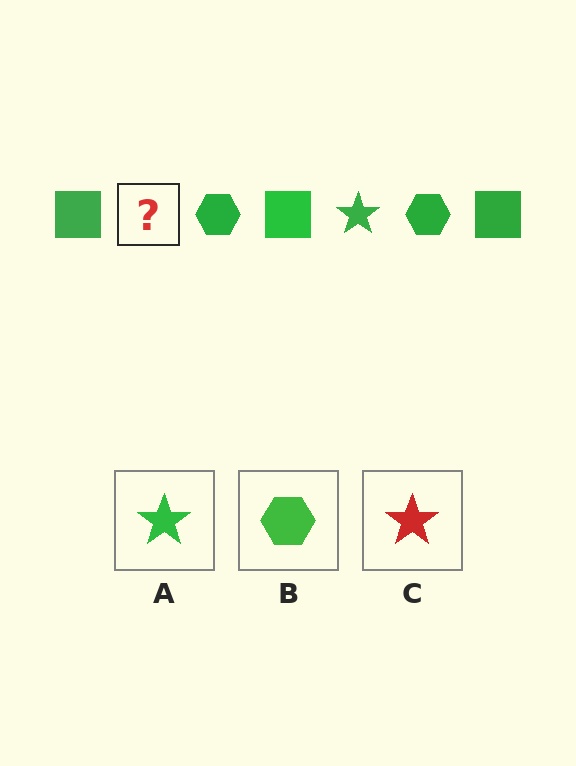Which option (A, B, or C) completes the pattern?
A.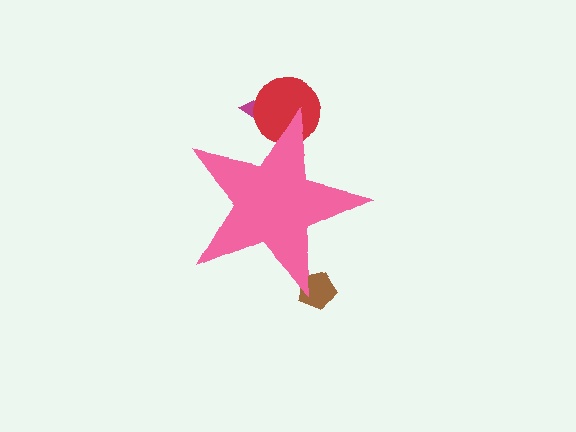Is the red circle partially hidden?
Yes, the red circle is partially hidden behind the pink star.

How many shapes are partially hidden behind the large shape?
3 shapes are partially hidden.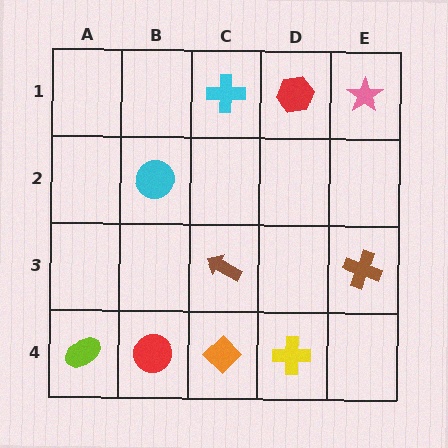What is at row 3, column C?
A brown arrow.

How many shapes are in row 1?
3 shapes.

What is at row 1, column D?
A red hexagon.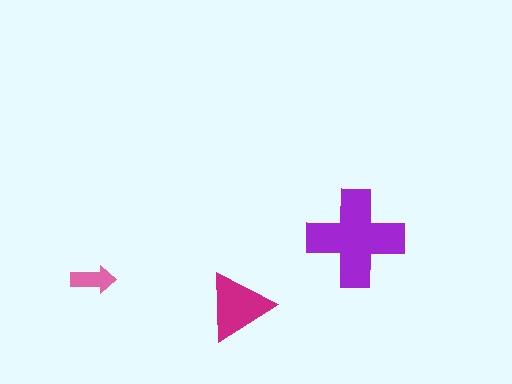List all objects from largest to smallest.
The purple cross, the magenta triangle, the pink arrow.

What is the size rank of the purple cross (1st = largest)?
1st.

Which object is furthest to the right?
The purple cross is rightmost.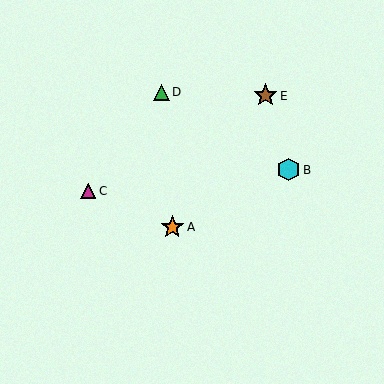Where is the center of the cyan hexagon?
The center of the cyan hexagon is at (288, 170).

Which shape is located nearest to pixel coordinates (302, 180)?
The cyan hexagon (labeled B) at (288, 170) is nearest to that location.